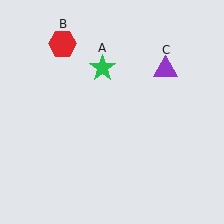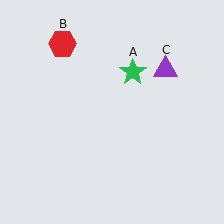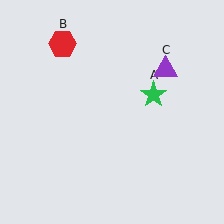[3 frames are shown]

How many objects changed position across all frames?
1 object changed position: green star (object A).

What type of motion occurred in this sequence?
The green star (object A) rotated clockwise around the center of the scene.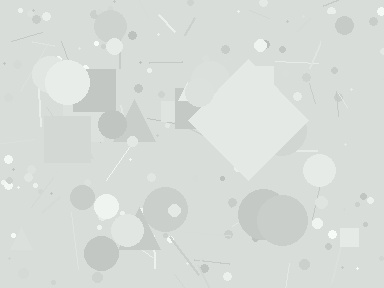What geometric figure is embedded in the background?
A diamond is embedded in the background.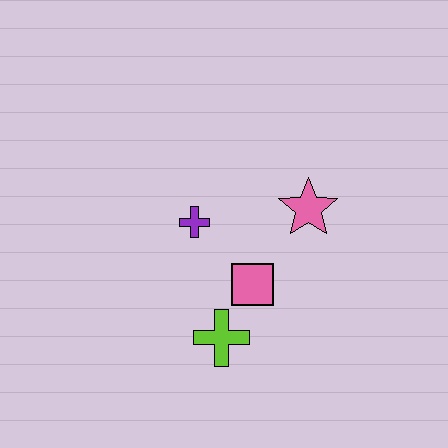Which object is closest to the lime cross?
The pink square is closest to the lime cross.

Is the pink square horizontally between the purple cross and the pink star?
Yes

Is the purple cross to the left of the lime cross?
Yes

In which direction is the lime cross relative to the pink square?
The lime cross is below the pink square.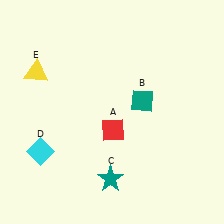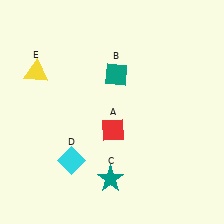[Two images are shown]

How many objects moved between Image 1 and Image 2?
2 objects moved between the two images.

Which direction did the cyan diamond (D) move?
The cyan diamond (D) moved right.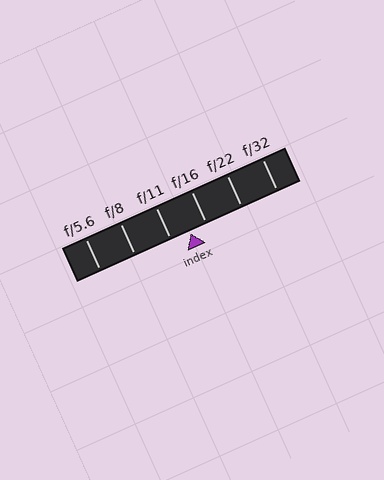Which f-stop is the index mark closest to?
The index mark is closest to f/16.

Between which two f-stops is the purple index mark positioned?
The index mark is between f/11 and f/16.